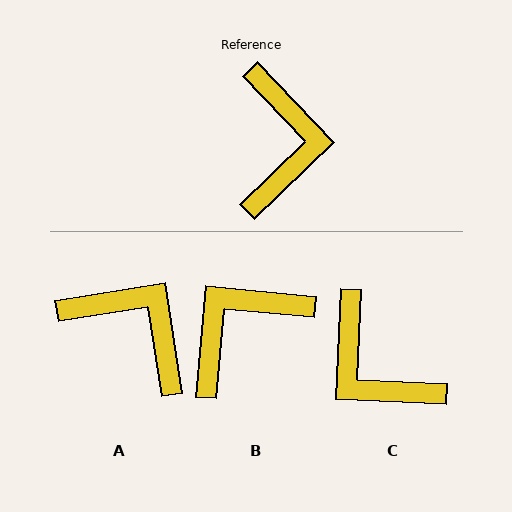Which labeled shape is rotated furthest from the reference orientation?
C, about 136 degrees away.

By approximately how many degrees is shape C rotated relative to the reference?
Approximately 136 degrees clockwise.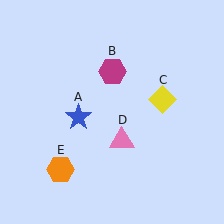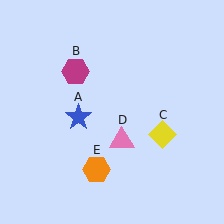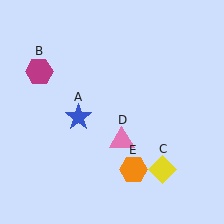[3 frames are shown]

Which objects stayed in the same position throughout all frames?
Blue star (object A) and pink triangle (object D) remained stationary.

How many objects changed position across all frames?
3 objects changed position: magenta hexagon (object B), yellow diamond (object C), orange hexagon (object E).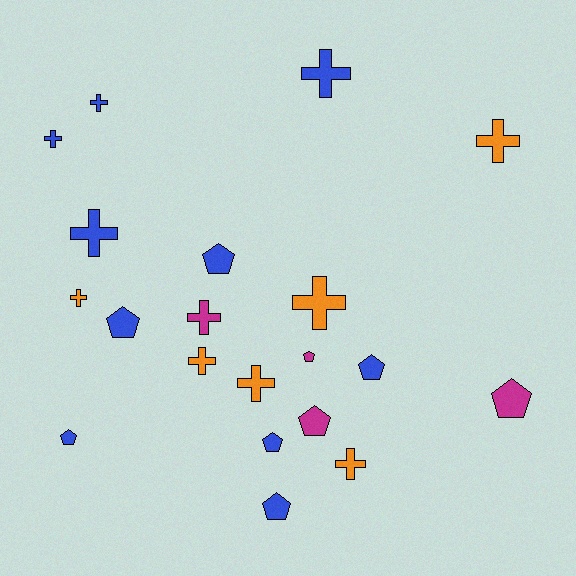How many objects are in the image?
There are 20 objects.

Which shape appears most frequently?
Cross, with 11 objects.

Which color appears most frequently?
Blue, with 10 objects.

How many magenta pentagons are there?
There are 3 magenta pentagons.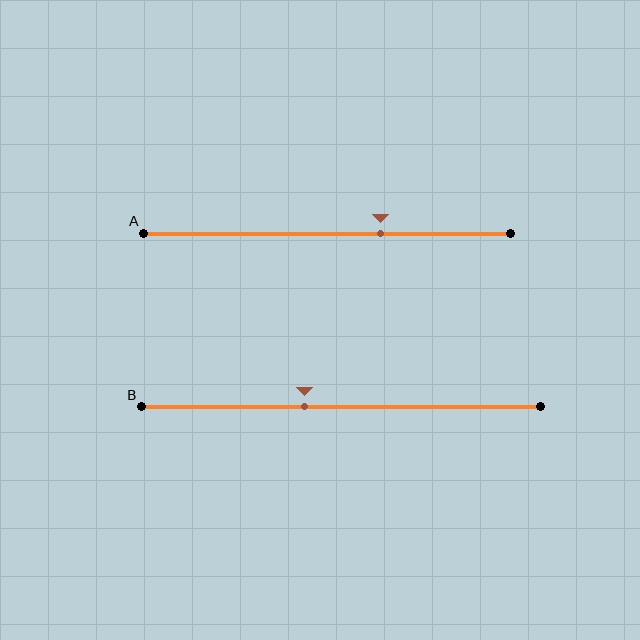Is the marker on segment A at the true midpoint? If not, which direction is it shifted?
No, the marker on segment A is shifted to the right by about 15% of the segment length.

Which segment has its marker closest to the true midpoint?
Segment B has its marker closest to the true midpoint.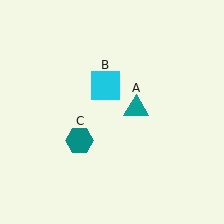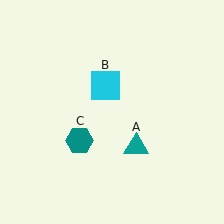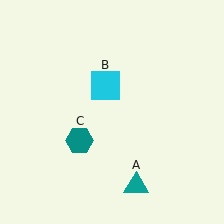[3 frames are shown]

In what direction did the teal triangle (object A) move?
The teal triangle (object A) moved down.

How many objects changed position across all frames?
1 object changed position: teal triangle (object A).